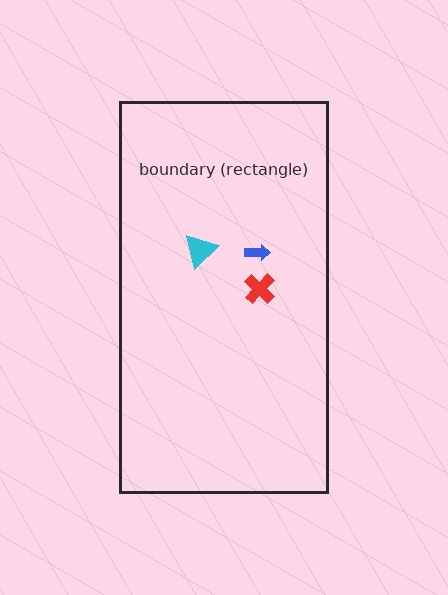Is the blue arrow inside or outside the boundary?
Inside.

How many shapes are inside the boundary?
3 inside, 0 outside.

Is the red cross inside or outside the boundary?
Inside.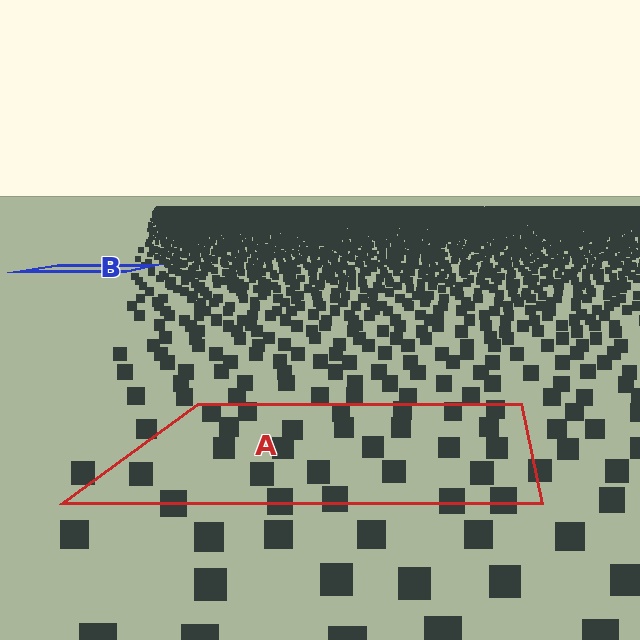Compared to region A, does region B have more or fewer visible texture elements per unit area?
Region B has more texture elements per unit area — they are packed more densely because it is farther away.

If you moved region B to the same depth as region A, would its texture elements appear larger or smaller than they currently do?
They would appear larger. At a closer depth, the same texture elements are projected at a bigger on-screen size.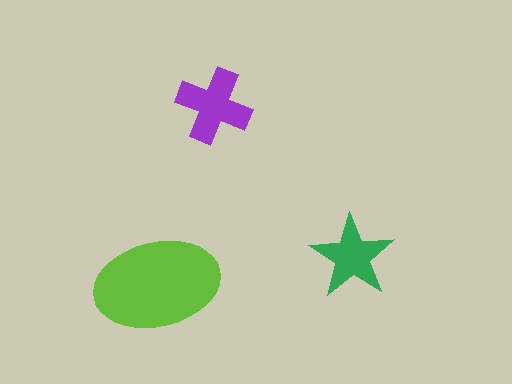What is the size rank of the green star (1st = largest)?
3rd.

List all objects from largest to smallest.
The lime ellipse, the purple cross, the green star.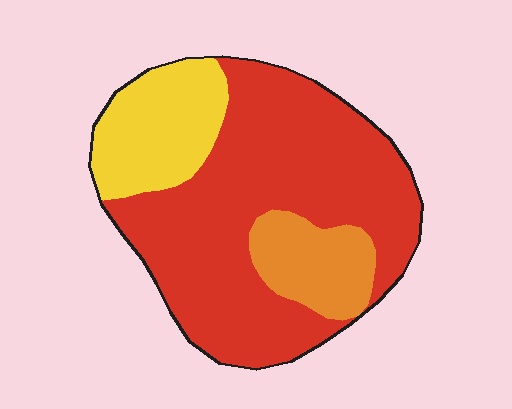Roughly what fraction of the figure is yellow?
Yellow takes up about one fifth (1/5) of the figure.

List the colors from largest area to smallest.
From largest to smallest: red, yellow, orange.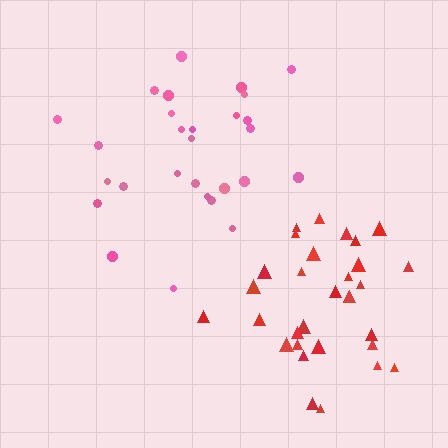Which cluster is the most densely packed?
Red.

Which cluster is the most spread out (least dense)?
Pink.